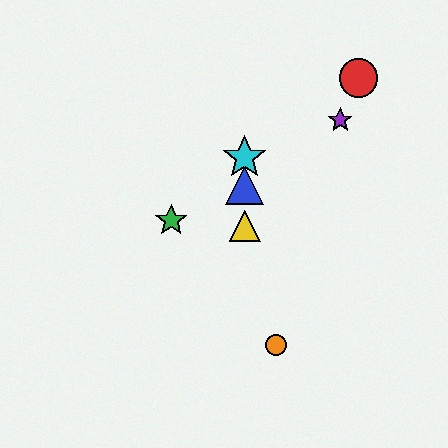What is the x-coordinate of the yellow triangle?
The yellow triangle is at x≈245.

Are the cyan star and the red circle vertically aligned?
No, the cyan star is at x≈245 and the red circle is at x≈358.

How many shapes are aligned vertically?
3 shapes (the blue triangle, the yellow triangle, the cyan star) are aligned vertically.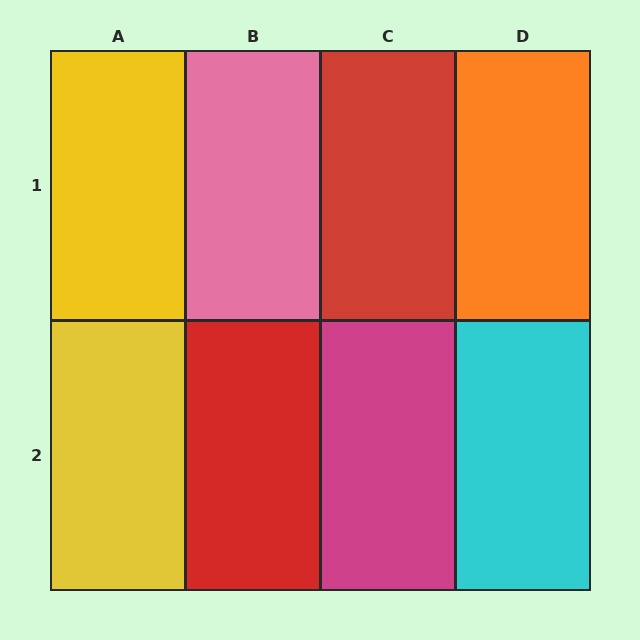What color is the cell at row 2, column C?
Magenta.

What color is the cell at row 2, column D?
Cyan.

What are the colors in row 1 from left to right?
Yellow, pink, red, orange.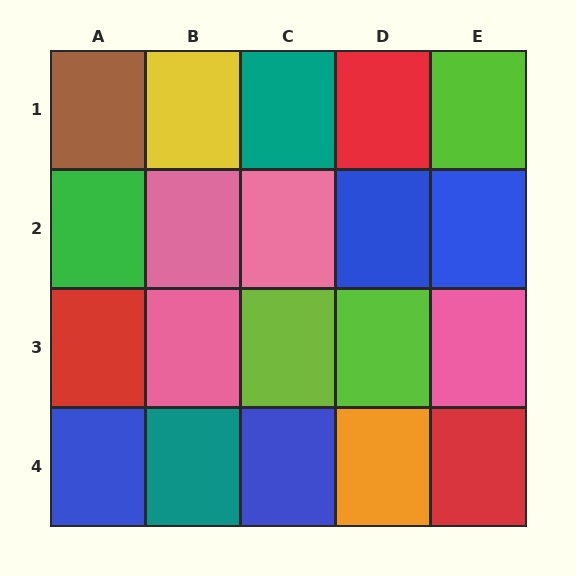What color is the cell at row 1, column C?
Teal.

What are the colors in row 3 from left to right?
Red, pink, lime, lime, pink.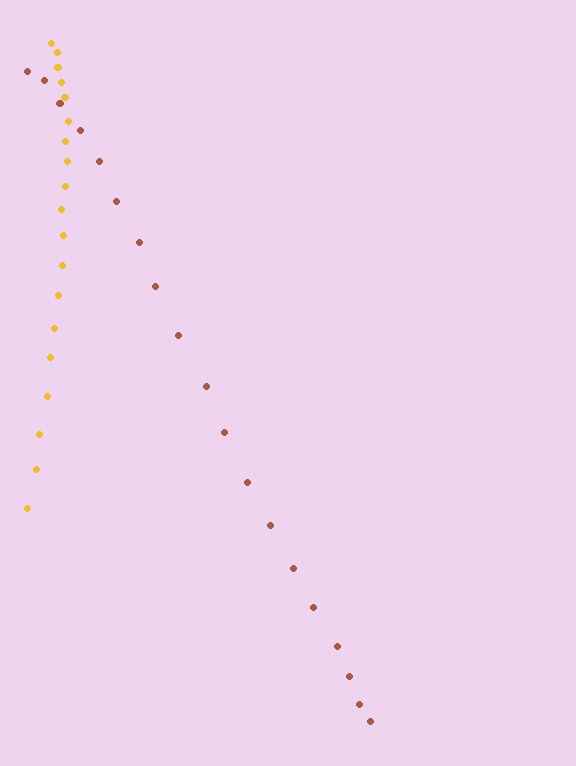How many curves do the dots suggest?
There are 2 distinct paths.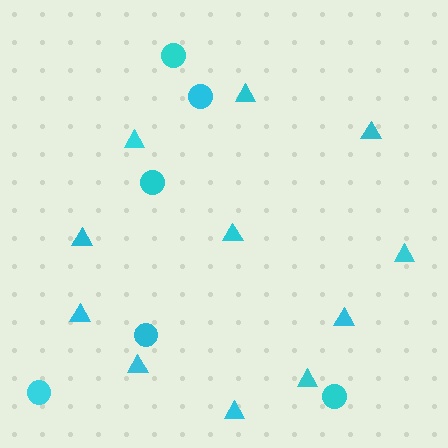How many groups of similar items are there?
There are 2 groups: one group of triangles (11) and one group of circles (6).